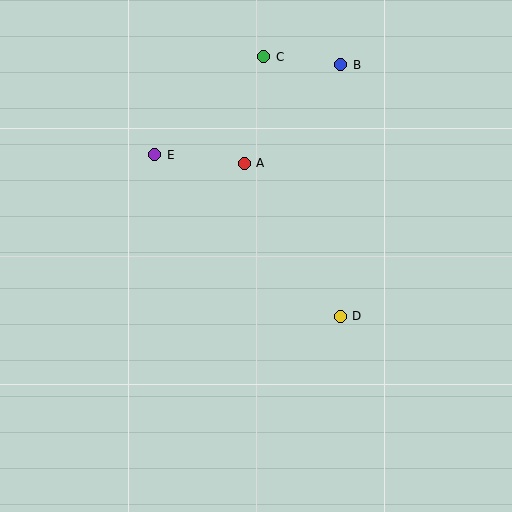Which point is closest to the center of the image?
Point A at (244, 163) is closest to the center.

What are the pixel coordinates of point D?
Point D is at (340, 316).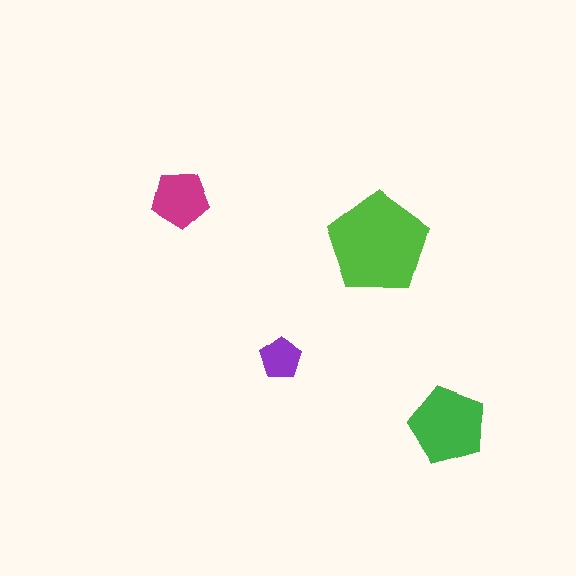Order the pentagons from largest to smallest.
the lime one, the green one, the magenta one, the purple one.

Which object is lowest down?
The green pentagon is bottommost.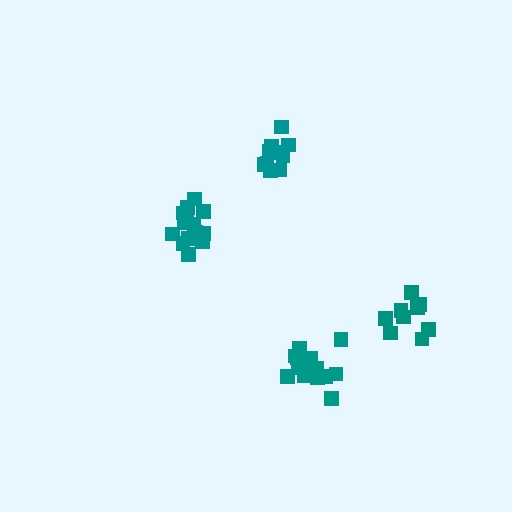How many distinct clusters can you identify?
There are 4 distinct clusters.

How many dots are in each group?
Group 1: 14 dots, Group 2: 10 dots, Group 3: 15 dots, Group 4: 9 dots (48 total).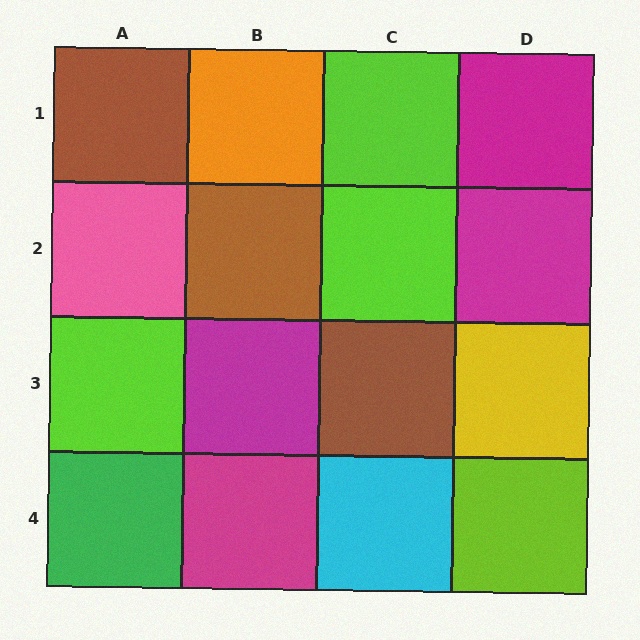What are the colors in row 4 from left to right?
Green, magenta, cyan, lime.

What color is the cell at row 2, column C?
Lime.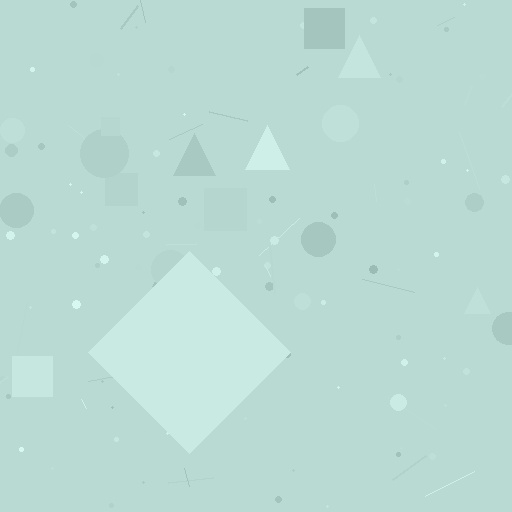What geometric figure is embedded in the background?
A diamond is embedded in the background.